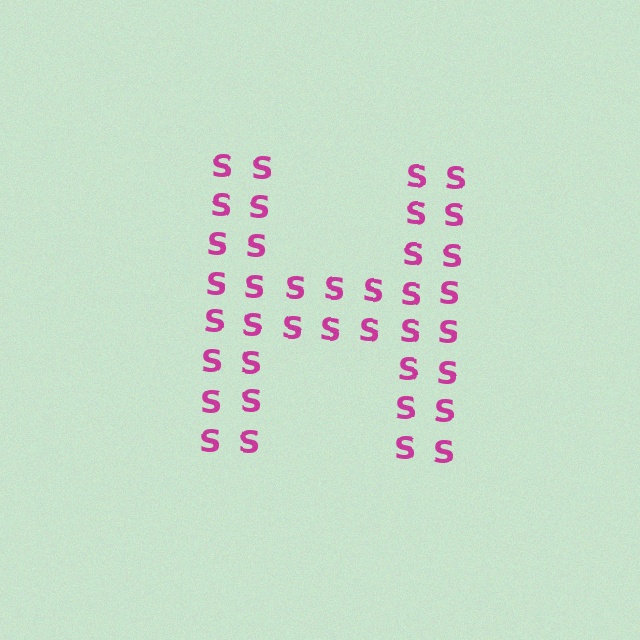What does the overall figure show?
The overall figure shows the letter H.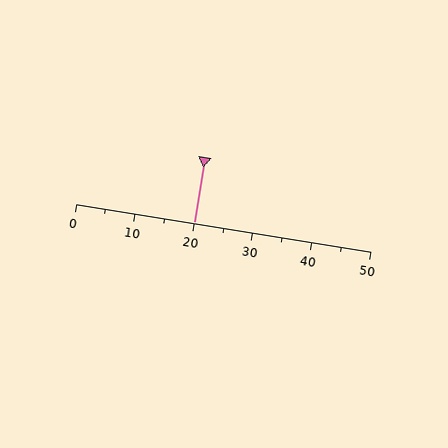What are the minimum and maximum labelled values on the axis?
The axis runs from 0 to 50.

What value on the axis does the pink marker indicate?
The marker indicates approximately 20.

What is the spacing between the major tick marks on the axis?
The major ticks are spaced 10 apart.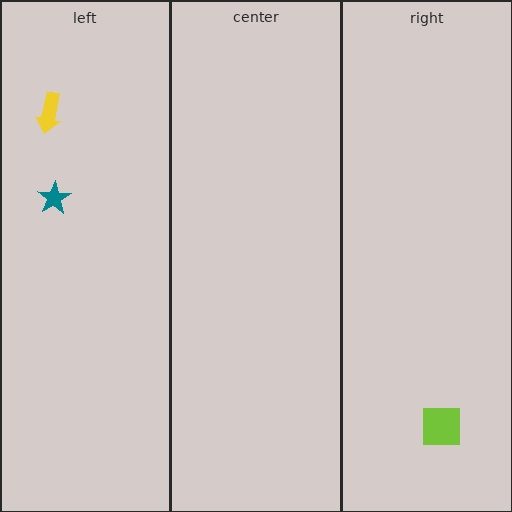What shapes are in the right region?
The lime square.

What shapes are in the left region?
The teal star, the yellow arrow.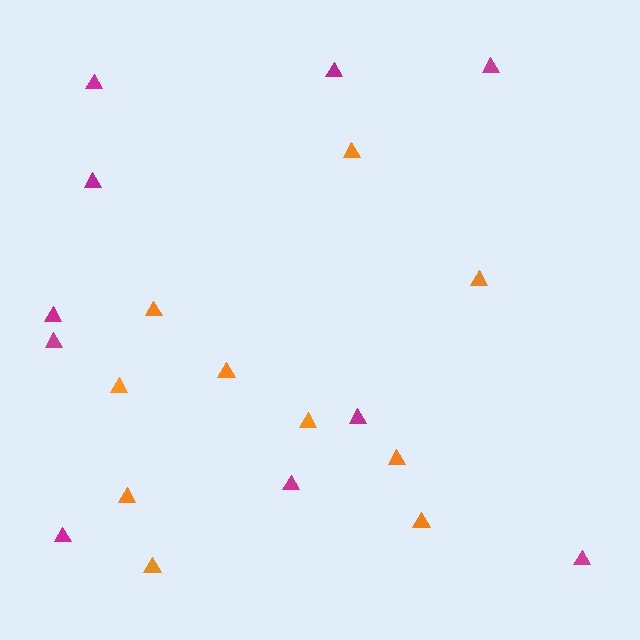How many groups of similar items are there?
There are 2 groups: one group of magenta triangles (10) and one group of orange triangles (10).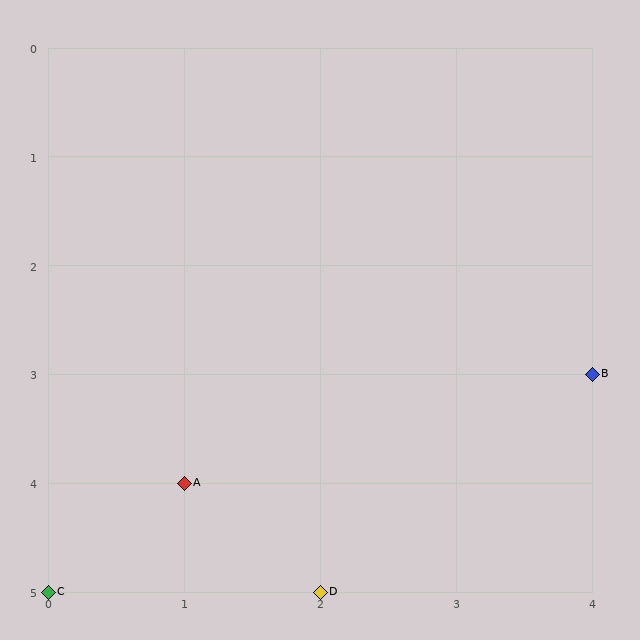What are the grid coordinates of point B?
Point B is at grid coordinates (4, 3).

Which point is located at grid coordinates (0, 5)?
Point C is at (0, 5).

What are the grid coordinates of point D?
Point D is at grid coordinates (2, 5).